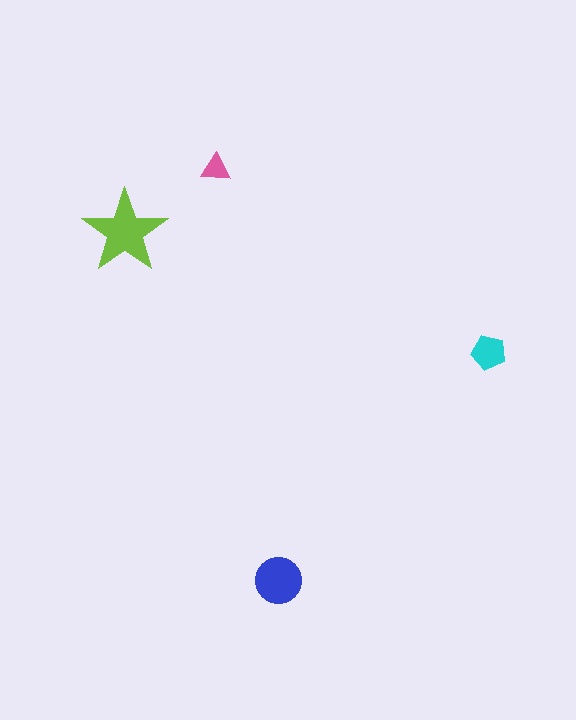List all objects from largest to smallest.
The lime star, the blue circle, the cyan pentagon, the pink triangle.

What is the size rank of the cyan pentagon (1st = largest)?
3rd.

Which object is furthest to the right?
The cyan pentagon is rightmost.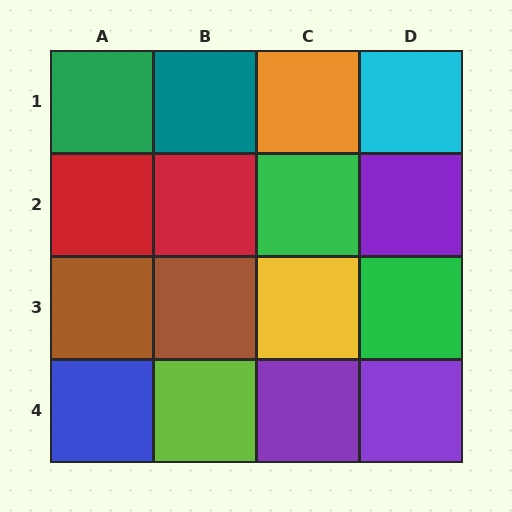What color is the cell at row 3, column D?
Green.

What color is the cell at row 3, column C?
Yellow.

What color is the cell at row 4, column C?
Purple.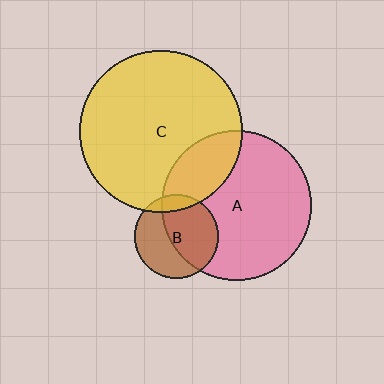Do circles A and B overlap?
Yes.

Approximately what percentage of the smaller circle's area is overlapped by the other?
Approximately 55%.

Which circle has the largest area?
Circle C (yellow).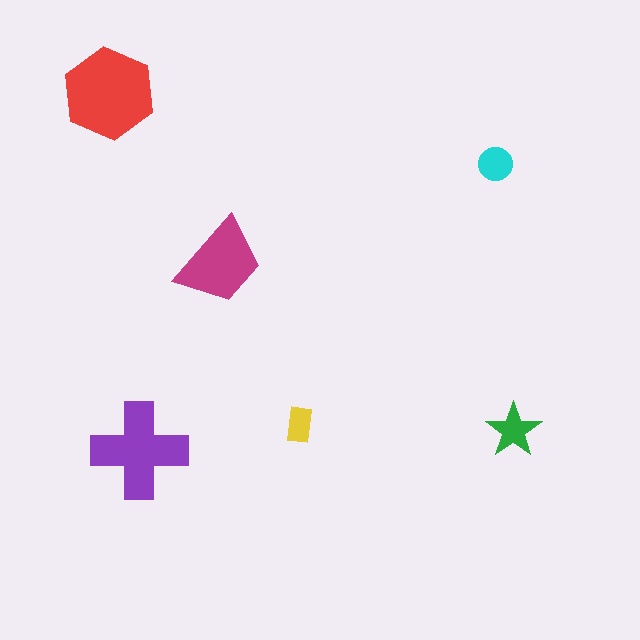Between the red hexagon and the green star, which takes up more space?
The red hexagon.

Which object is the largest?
The red hexagon.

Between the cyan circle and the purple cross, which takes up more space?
The purple cross.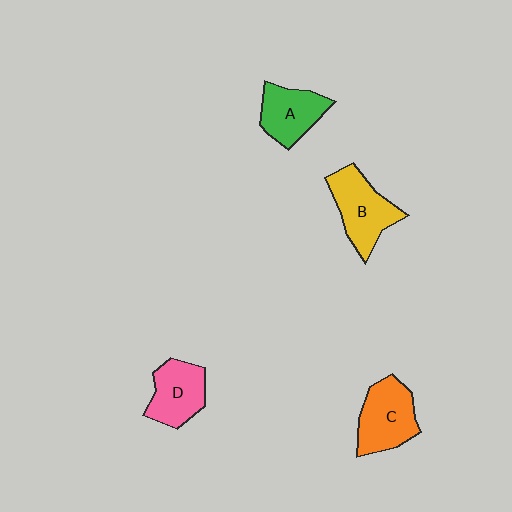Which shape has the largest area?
Shape B (yellow).